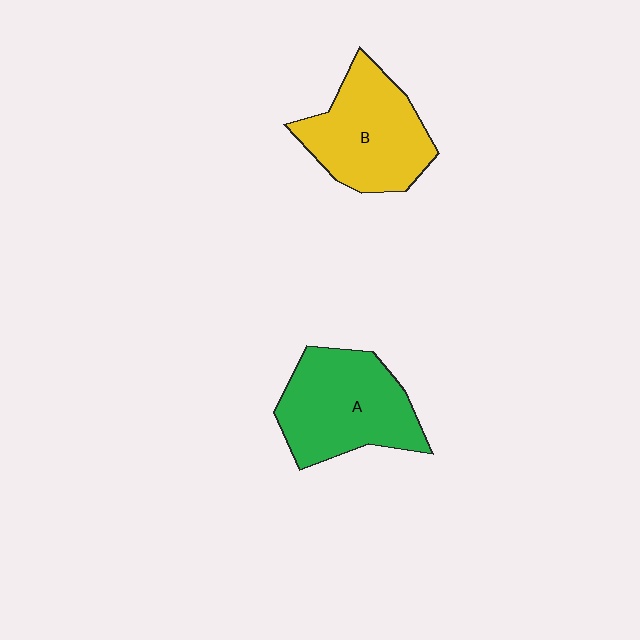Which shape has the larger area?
Shape A (green).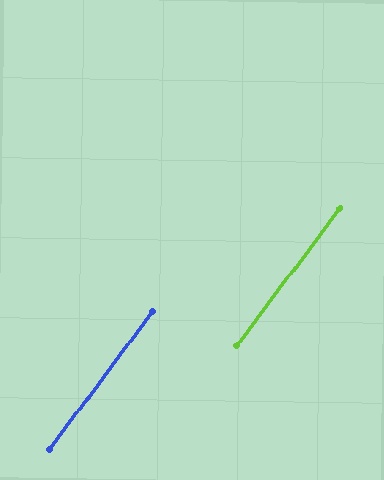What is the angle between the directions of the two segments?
Approximately 0 degrees.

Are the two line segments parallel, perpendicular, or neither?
Parallel — their directions differ by only 0.2°.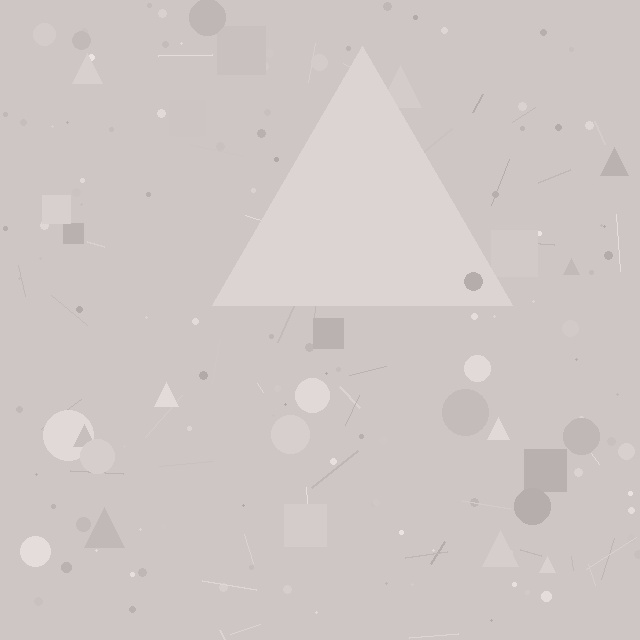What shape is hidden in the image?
A triangle is hidden in the image.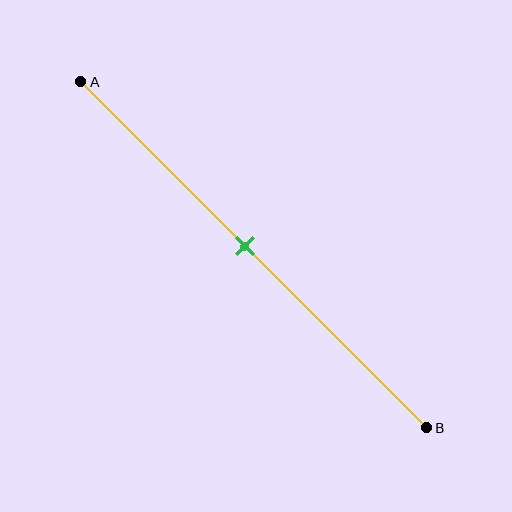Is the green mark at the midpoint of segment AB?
Yes, the mark is approximately at the midpoint.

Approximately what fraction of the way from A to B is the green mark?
The green mark is approximately 50% of the way from A to B.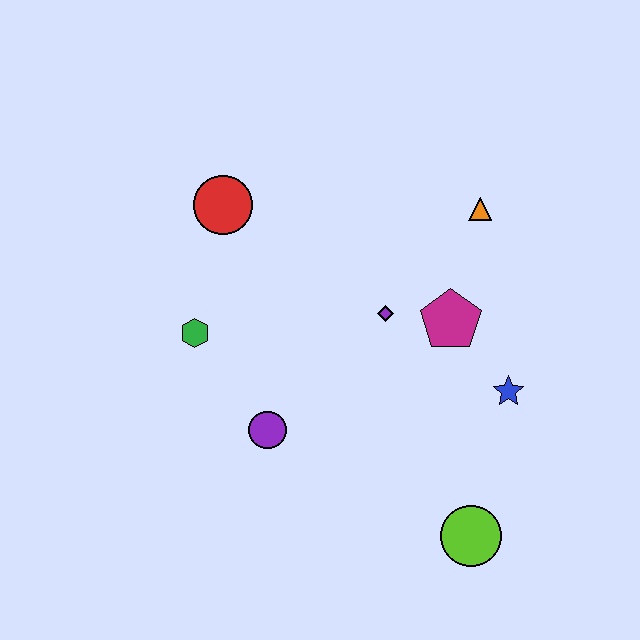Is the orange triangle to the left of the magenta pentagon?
No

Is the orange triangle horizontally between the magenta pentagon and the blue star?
Yes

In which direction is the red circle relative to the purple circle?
The red circle is above the purple circle.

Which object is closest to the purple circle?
The green hexagon is closest to the purple circle.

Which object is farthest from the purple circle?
The orange triangle is farthest from the purple circle.